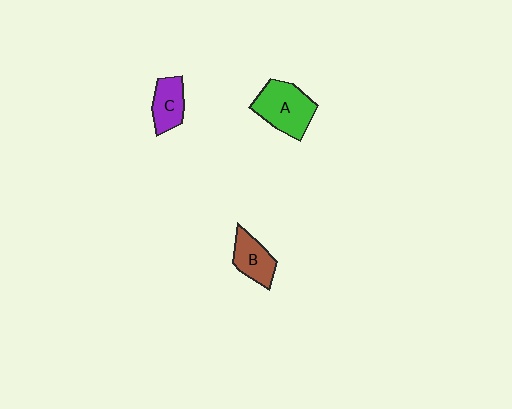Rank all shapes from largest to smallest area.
From largest to smallest: A (green), B (brown), C (purple).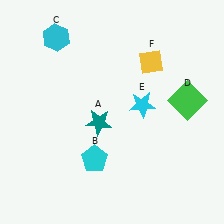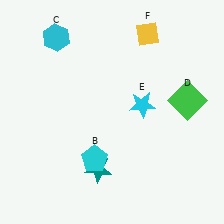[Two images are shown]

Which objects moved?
The objects that moved are: the teal star (A), the yellow diamond (F).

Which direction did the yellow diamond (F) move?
The yellow diamond (F) moved up.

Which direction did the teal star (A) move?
The teal star (A) moved down.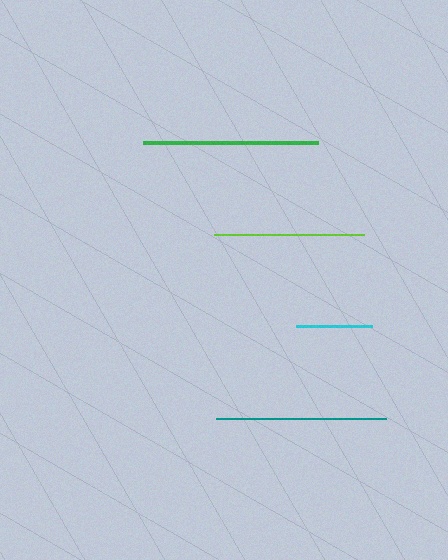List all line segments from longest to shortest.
From longest to shortest: green, teal, lime, cyan.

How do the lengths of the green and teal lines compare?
The green and teal lines are approximately the same length.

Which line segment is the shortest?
The cyan line is the shortest at approximately 76 pixels.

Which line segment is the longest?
The green line is the longest at approximately 175 pixels.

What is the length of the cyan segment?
The cyan segment is approximately 76 pixels long.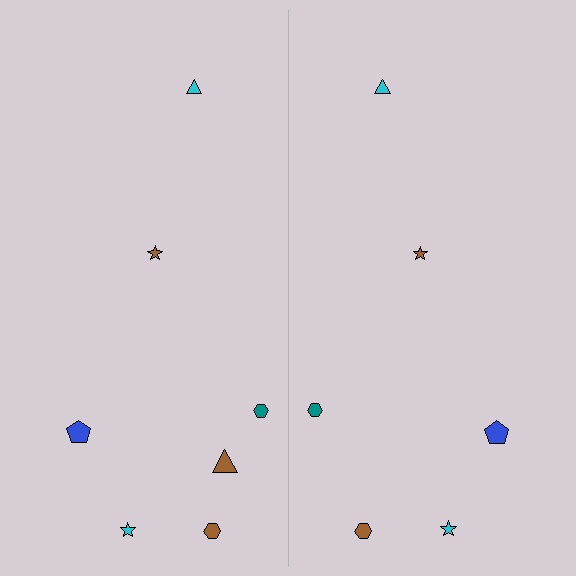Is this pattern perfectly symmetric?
No, the pattern is not perfectly symmetric. A brown triangle is missing from the right side.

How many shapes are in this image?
There are 13 shapes in this image.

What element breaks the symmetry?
A brown triangle is missing from the right side.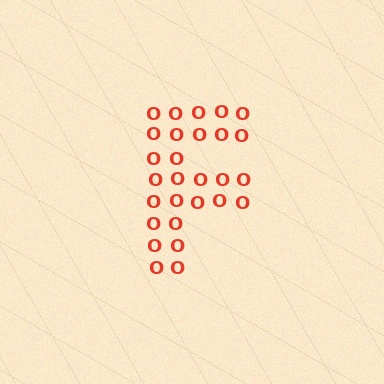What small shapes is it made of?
It is made of small letter O's.